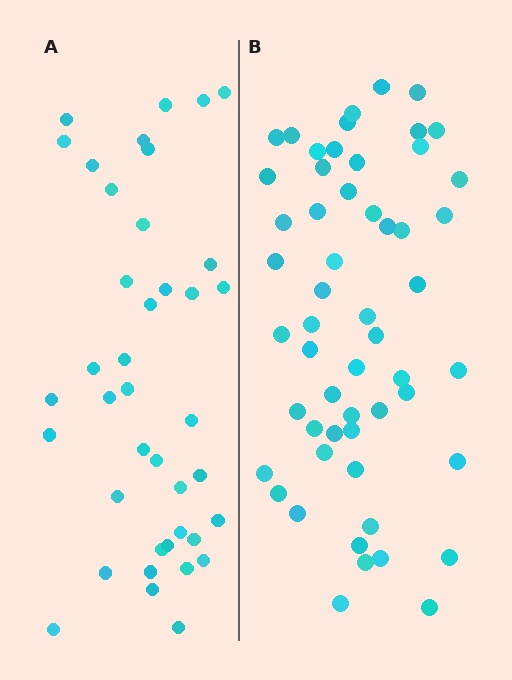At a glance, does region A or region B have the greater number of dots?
Region B (the right region) has more dots.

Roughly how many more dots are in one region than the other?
Region B has approximately 15 more dots than region A.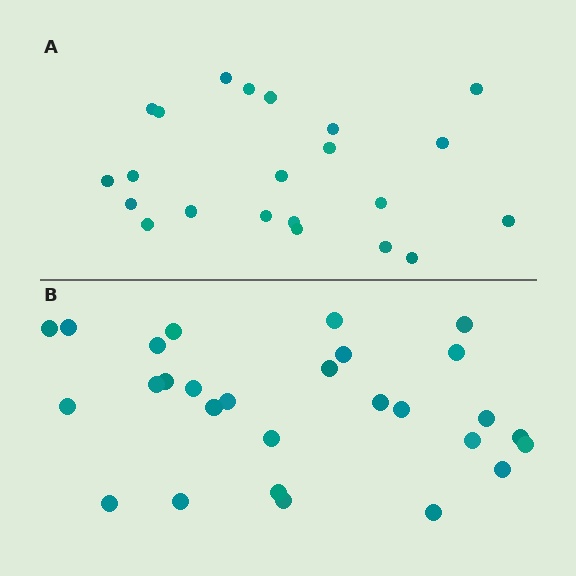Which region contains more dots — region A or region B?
Region B (the bottom region) has more dots.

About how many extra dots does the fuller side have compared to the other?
Region B has about 6 more dots than region A.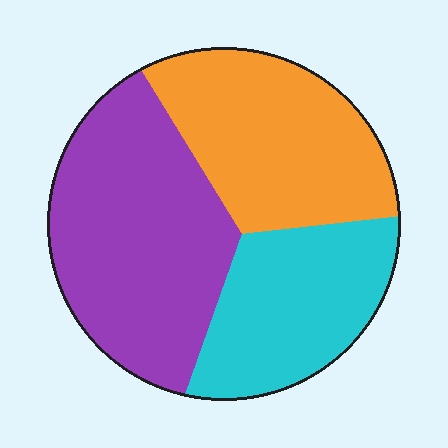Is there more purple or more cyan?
Purple.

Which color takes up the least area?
Cyan, at roughly 25%.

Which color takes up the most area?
Purple, at roughly 40%.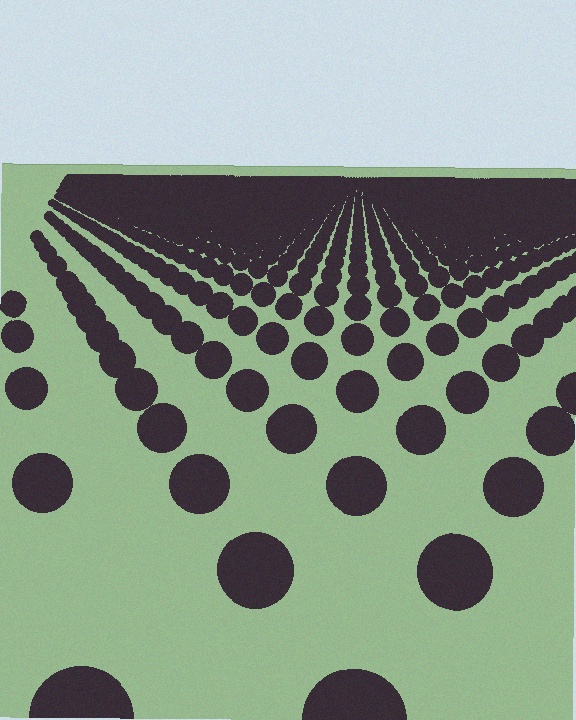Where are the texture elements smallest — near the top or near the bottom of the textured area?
Near the top.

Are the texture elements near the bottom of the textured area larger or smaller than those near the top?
Larger. Near the bottom, elements are closer to the viewer and appear at a bigger on-screen size.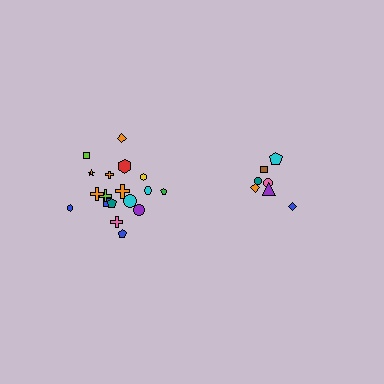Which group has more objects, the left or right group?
The left group.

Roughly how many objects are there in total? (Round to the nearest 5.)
Roughly 25 objects in total.